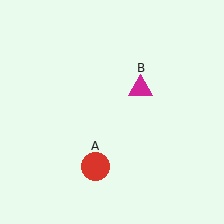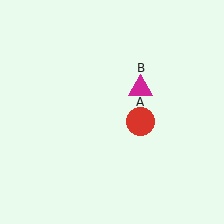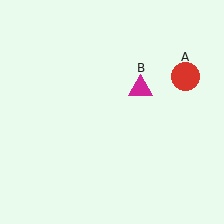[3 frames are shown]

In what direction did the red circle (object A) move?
The red circle (object A) moved up and to the right.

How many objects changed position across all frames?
1 object changed position: red circle (object A).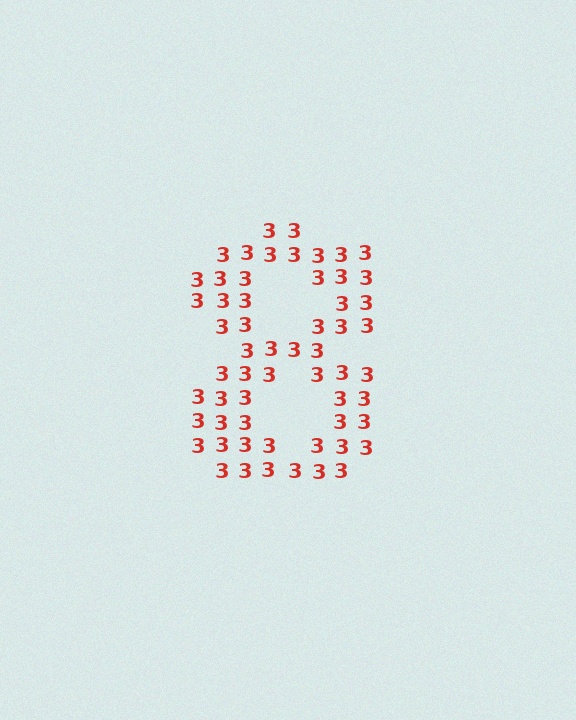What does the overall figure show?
The overall figure shows the digit 8.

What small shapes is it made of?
It is made of small digit 3's.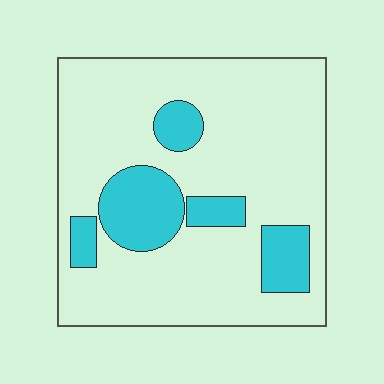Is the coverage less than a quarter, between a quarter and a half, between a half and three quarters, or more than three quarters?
Less than a quarter.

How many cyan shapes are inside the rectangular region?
5.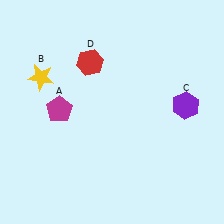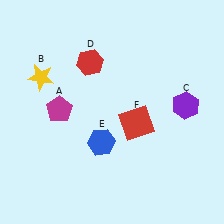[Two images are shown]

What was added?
A blue hexagon (E), a red square (F) were added in Image 2.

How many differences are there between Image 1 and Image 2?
There are 2 differences between the two images.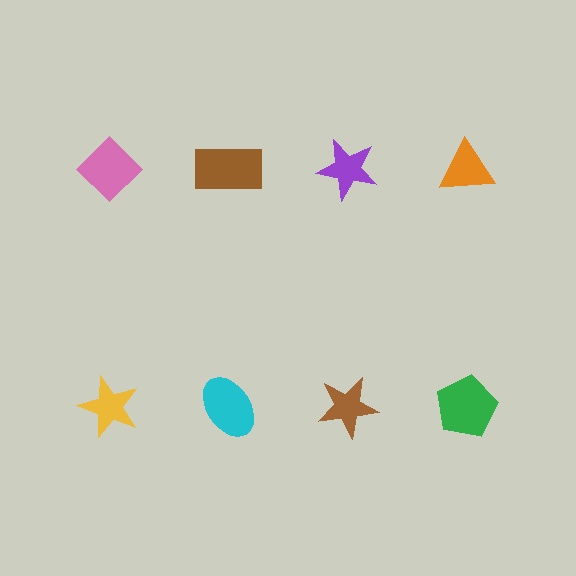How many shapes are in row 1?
4 shapes.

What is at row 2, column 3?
A brown star.